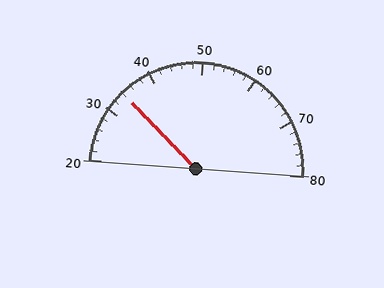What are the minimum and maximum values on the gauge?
The gauge ranges from 20 to 80.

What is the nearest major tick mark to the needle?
The nearest major tick mark is 30.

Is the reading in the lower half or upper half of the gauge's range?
The reading is in the lower half of the range (20 to 80).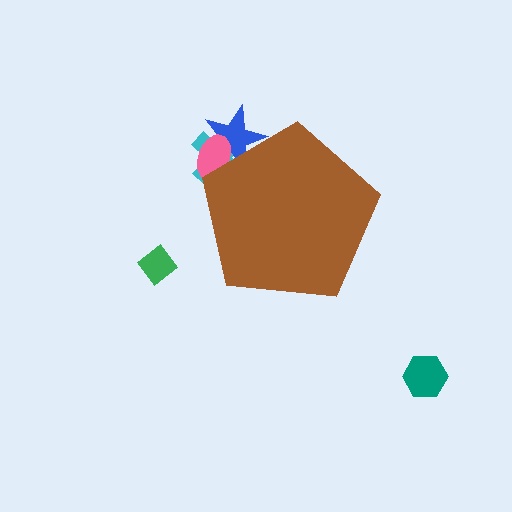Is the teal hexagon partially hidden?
No, the teal hexagon is fully visible.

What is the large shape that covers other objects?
A brown pentagon.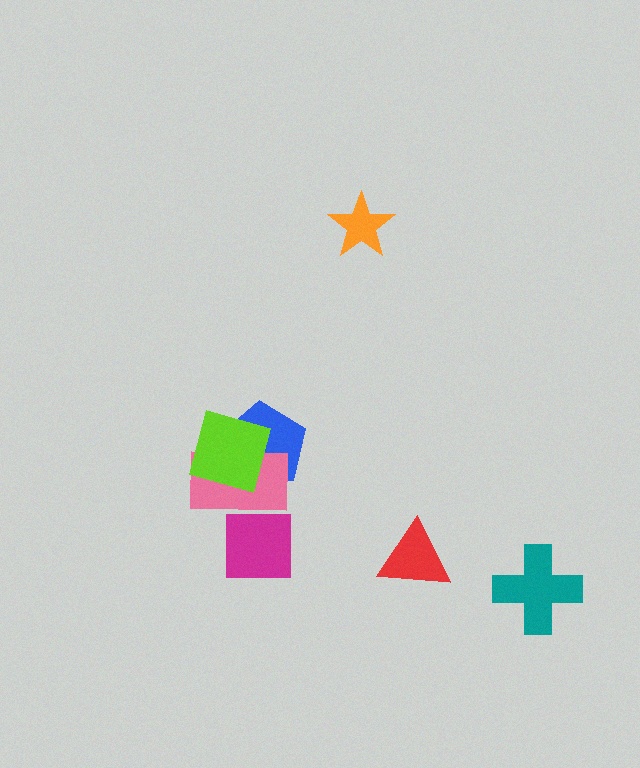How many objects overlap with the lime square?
2 objects overlap with the lime square.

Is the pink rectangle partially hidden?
Yes, it is partially covered by another shape.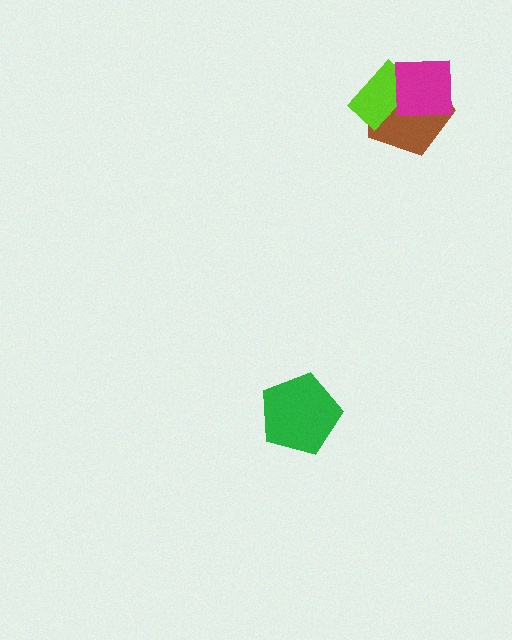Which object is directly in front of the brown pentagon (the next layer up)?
The lime rectangle is directly in front of the brown pentagon.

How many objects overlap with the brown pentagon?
2 objects overlap with the brown pentagon.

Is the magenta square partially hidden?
No, no other shape covers it.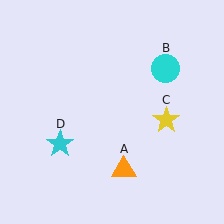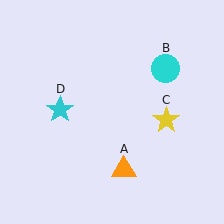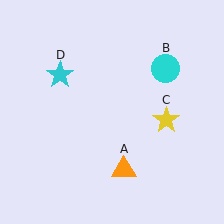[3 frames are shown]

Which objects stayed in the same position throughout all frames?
Orange triangle (object A) and cyan circle (object B) and yellow star (object C) remained stationary.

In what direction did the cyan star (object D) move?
The cyan star (object D) moved up.